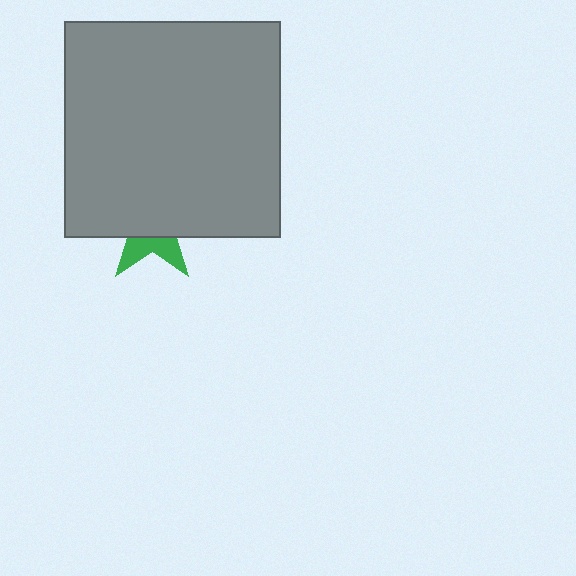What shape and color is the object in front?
The object in front is a gray square.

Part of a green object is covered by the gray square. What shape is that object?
It is a star.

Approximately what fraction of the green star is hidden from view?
Roughly 67% of the green star is hidden behind the gray square.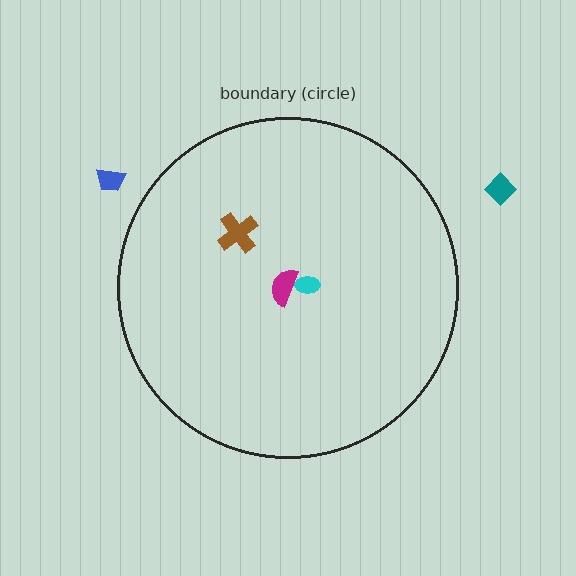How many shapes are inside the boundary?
3 inside, 2 outside.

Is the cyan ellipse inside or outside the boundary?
Inside.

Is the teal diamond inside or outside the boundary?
Outside.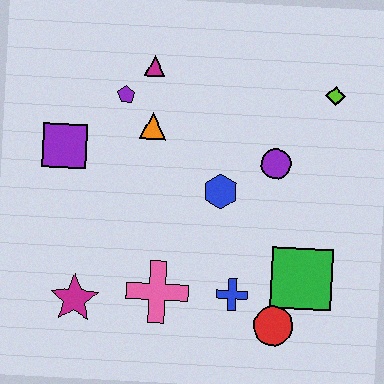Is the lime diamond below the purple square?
No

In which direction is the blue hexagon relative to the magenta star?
The blue hexagon is to the right of the magenta star.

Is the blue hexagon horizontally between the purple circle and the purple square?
Yes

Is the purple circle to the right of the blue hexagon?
Yes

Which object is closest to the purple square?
The purple pentagon is closest to the purple square.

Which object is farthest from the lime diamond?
The magenta star is farthest from the lime diamond.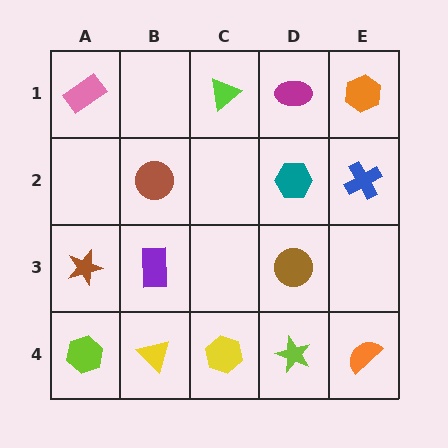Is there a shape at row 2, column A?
No, that cell is empty.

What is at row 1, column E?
An orange hexagon.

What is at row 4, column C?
A yellow hexagon.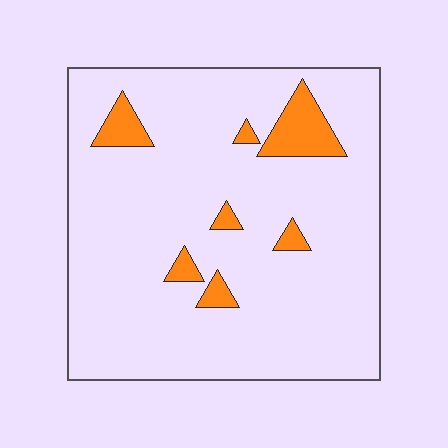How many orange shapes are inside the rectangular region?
7.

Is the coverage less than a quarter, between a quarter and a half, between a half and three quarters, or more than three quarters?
Less than a quarter.